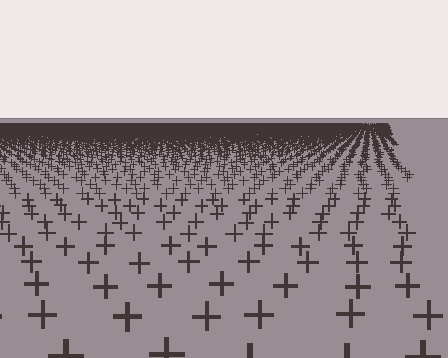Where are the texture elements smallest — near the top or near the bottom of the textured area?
Near the top.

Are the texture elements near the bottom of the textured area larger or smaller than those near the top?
Larger. Near the bottom, elements are closer to the viewer and appear at a bigger on-screen size.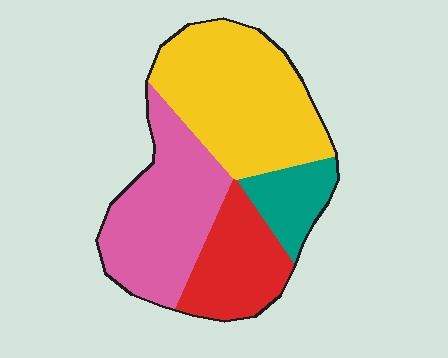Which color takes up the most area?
Yellow, at roughly 40%.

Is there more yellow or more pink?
Yellow.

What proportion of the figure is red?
Red covers about 20% of the figure.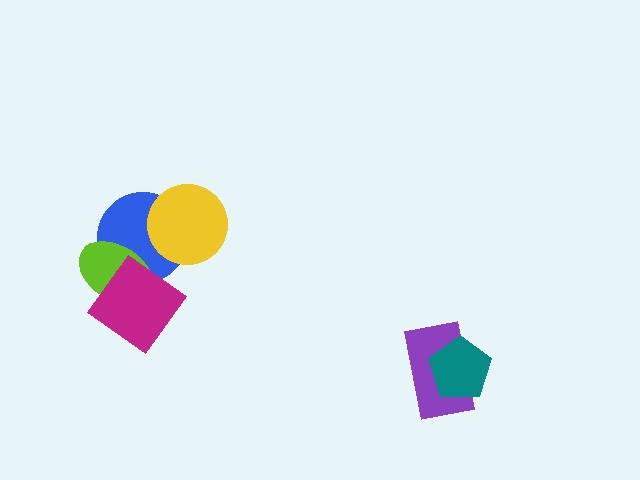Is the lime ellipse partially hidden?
Yes, it is partially covered by another shape.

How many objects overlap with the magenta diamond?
2 objects overlap with the magenta diamond.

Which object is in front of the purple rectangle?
The teal pentagon is in front of the purple rectangle.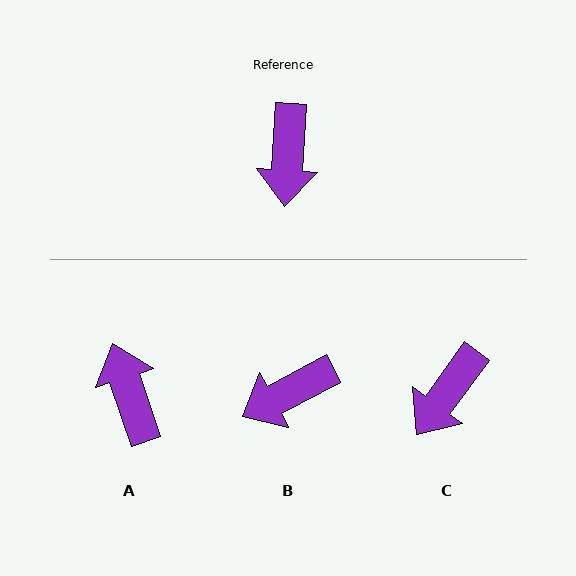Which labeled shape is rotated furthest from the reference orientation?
A, about 158 degrees away.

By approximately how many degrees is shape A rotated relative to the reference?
Approximately 158 degrees clockwise.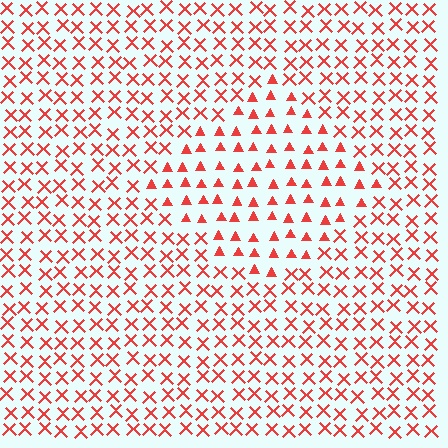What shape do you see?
I see a diamond.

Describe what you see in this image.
The image is filled with small red elements arranged in a uniform grid. A diamond-shaped region contains triangles, while the surrounding area contains X marks. The boundary is defined purely by the change in element shape.